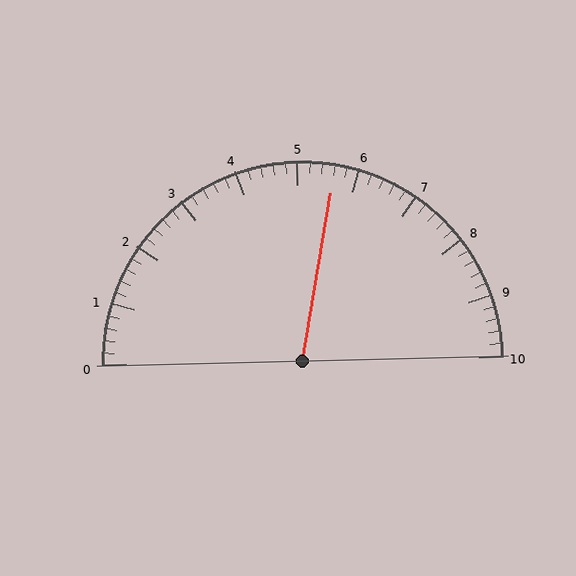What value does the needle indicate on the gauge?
The needle indicates approximately 5.6.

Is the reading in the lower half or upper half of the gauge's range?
The reading is in the upper half of the range (0 to 10).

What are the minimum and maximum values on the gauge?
The gauge ranges from 0 to 10.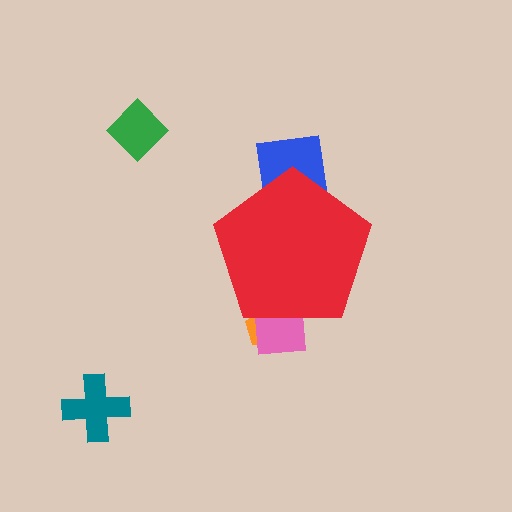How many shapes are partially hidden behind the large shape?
3 shapes are partially hidden.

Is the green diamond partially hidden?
No, the green diamond is fully visible.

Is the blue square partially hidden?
Yes, the blue square is partially hidden behind the red pentagon.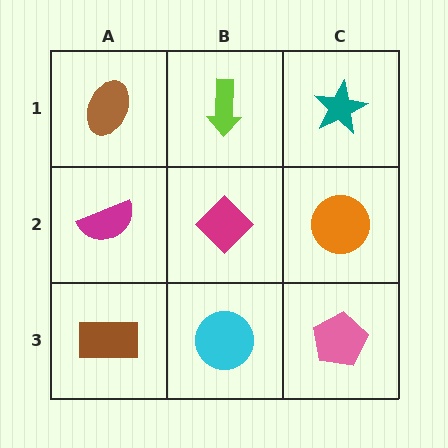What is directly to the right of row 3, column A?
A cyan circle.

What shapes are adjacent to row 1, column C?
An orange circle (row 2, column C), a lime arrow (row 1, column B).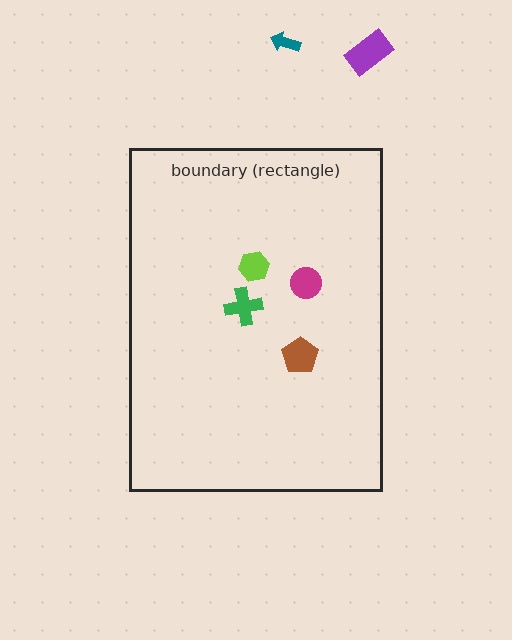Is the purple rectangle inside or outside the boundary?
Outside.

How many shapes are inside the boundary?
4 inside, 2 outside.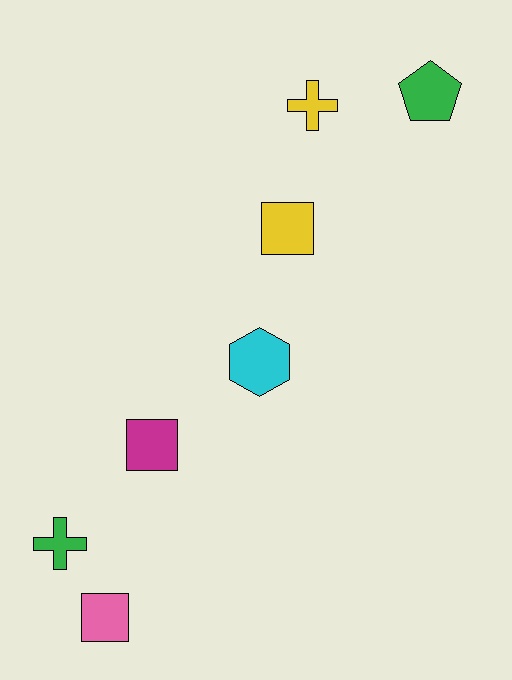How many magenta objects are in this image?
There is 1 magenta object.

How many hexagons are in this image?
There is 1 hexagon.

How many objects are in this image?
There are 7 objects.